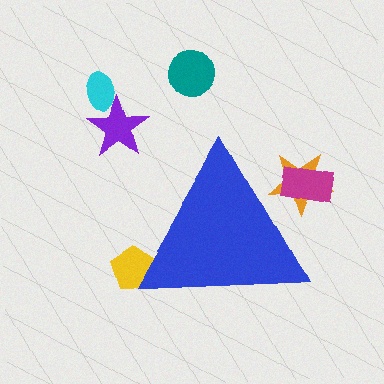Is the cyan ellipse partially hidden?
No, the cyan ellipse is fully visible.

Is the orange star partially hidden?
Yes, the orange star is partially hidden behind the blue triangle.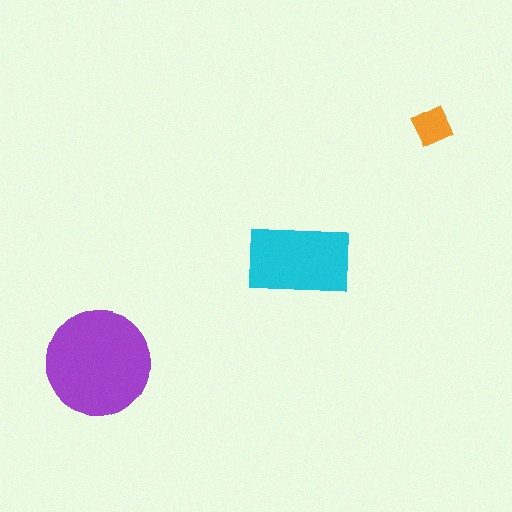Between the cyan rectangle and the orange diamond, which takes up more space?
The cyan rectangle.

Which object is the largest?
The purple circle.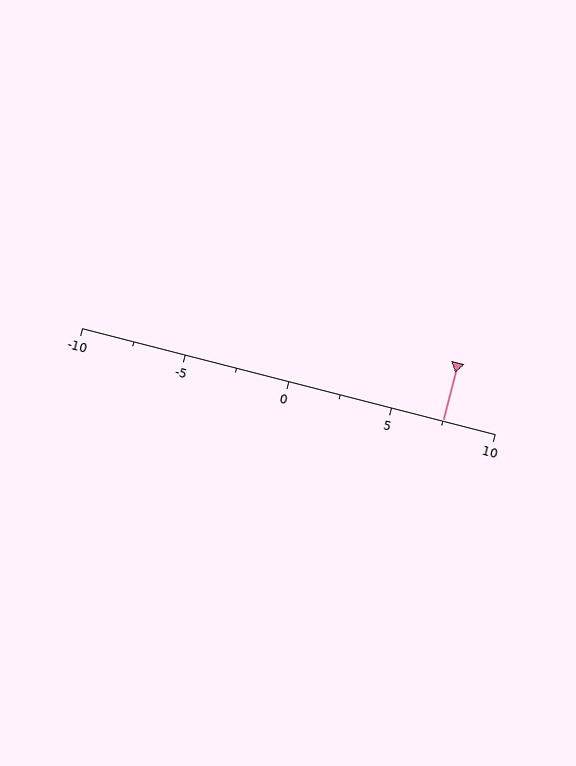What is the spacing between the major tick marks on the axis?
The major ticks are spaced 5 apart.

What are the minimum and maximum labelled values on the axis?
The axis runs from -10 to 10.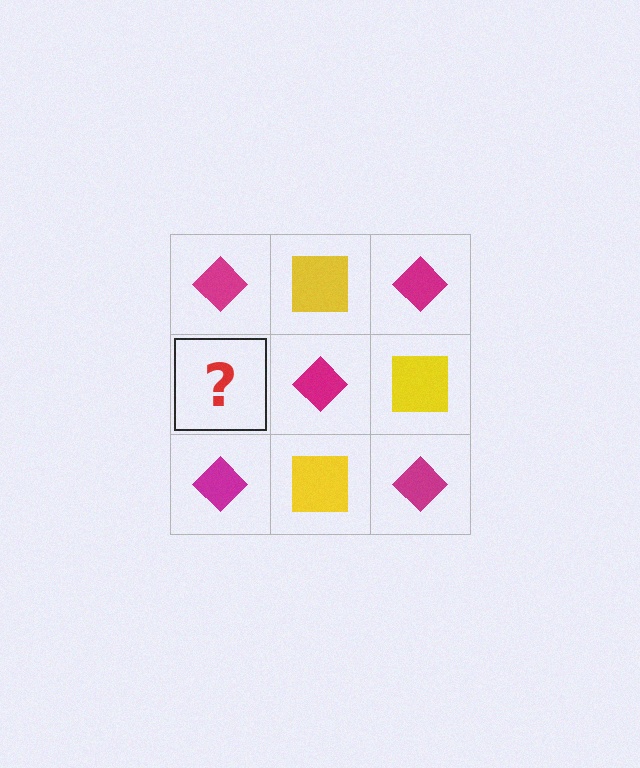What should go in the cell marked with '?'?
The missing cell should contain a yellow square.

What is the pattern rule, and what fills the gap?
The rule is that it alternates magenta diamond and yellow square in a checkerboard pattern. The gap should be filled with a yellow square.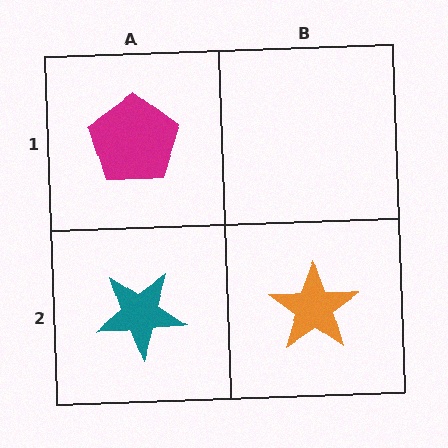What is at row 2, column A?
A teal star.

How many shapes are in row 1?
1 shape.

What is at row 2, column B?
An orange star.